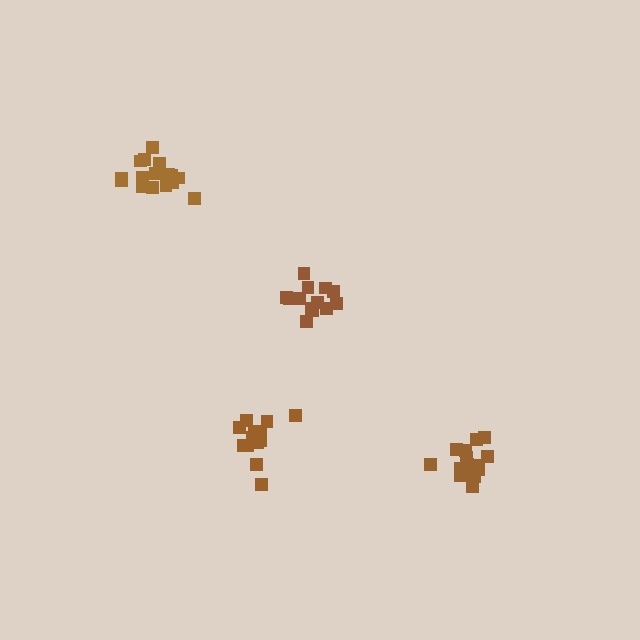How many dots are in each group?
Group 1: 17 dots, Group 2: 15 dots, Group 3: 17 dots, Group 4: 14 dots (63 total).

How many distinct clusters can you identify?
There are 4 distinct clusters.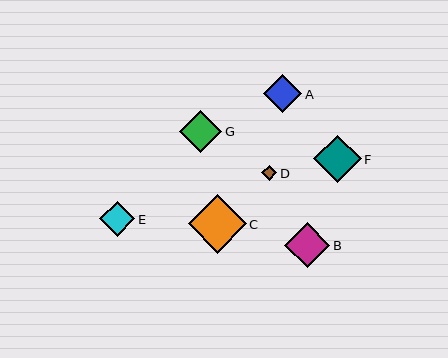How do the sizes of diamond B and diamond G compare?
Diamond B and diamond G are approximately the same size.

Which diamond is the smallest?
Diamond D is the smallest with a size of approximately 15 pixels.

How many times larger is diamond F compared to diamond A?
Diamond F is approximately 1.3 times the size of diamond A.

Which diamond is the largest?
Diamond C is the largest with a size of approximately 58 pixels.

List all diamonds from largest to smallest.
From largest to smallest: C, F, B, G, A, E, D.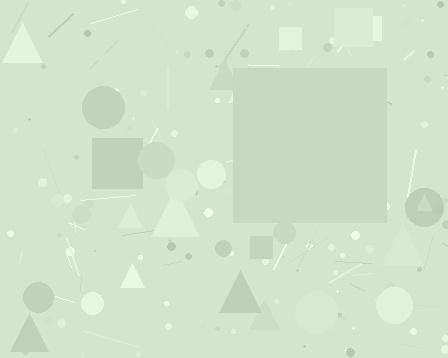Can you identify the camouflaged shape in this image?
The camouflaged shape is a square.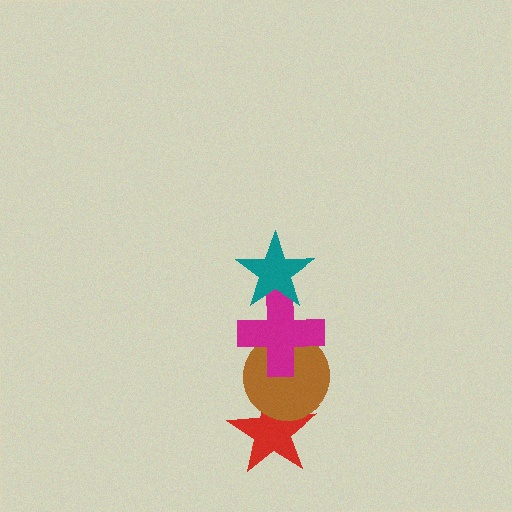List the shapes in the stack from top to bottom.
From top to bottom: the teal star, the magenta cross, the brown circle, the red star.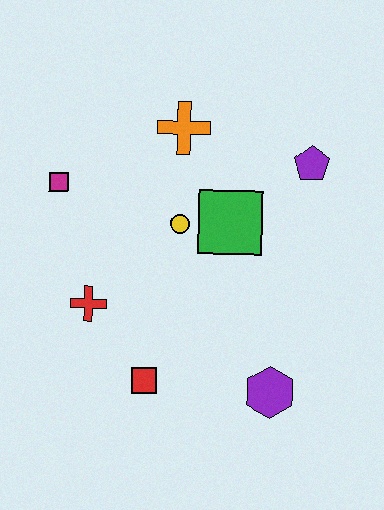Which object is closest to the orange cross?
The yellow circle is closest to the orange cross.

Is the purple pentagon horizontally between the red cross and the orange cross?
No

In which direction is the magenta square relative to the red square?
The magenta square is above the red square.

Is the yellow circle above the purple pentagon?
No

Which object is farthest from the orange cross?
The purple hexagon is farthest from the orange cross.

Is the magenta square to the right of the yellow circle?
No